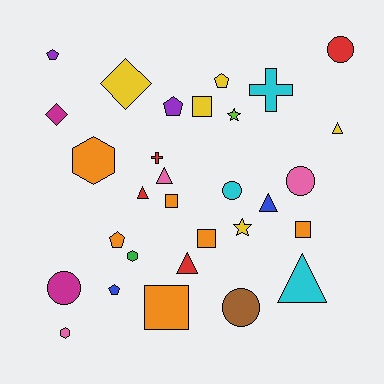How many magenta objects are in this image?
There are 2 magenta objects.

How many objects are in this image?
There are 30 objects.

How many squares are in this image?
There are 5 squares.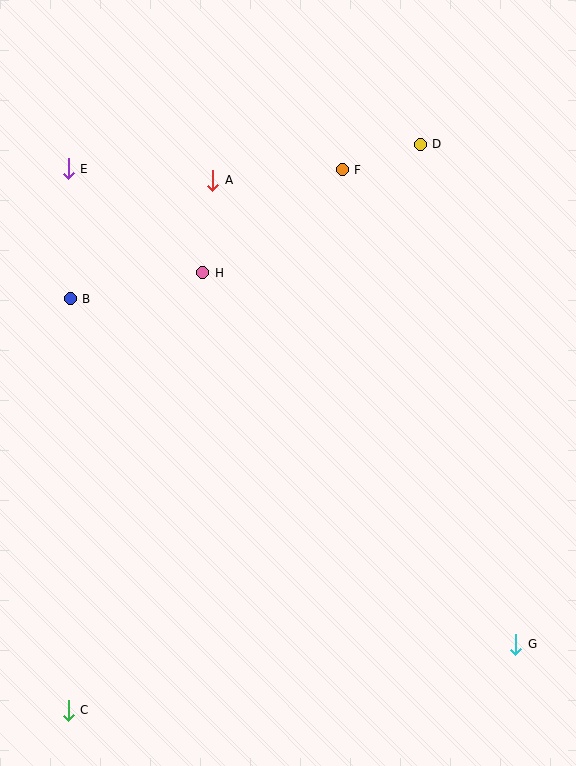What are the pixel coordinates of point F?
Point F is at (342, 170).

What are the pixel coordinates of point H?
Point H is at (203, 273).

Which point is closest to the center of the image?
Point H at (203, 273) is closest to the center.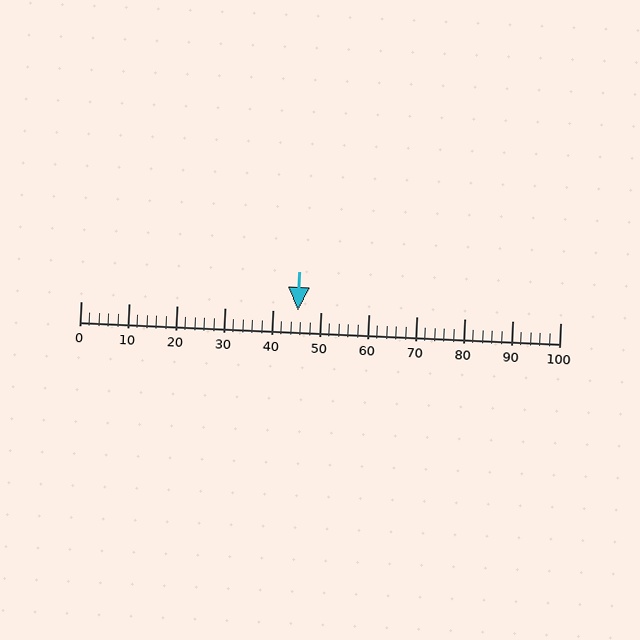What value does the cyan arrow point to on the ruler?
The cyan arrow points to approximately 45.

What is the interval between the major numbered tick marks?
The major tick marks are spaced 10 units apart.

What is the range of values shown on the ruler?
The ruler shows values from 0 to 100.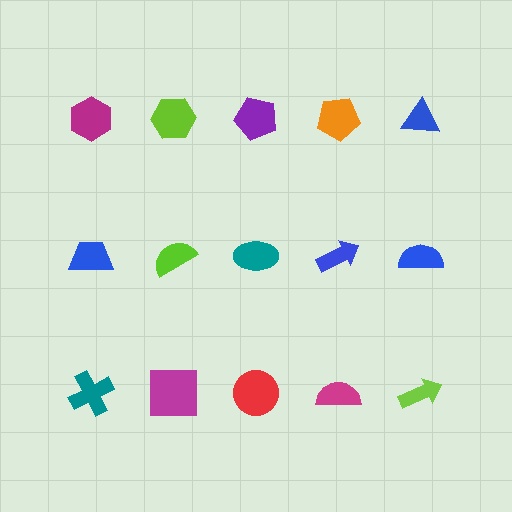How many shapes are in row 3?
5 shapes.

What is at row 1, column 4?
An orange pentagon.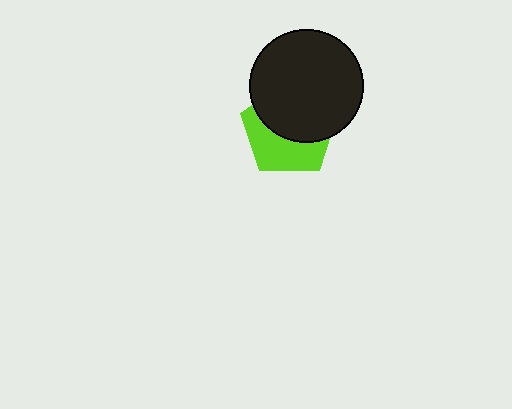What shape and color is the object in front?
The object in front is a black circle.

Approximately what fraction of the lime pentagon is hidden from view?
Roughly 55% of the lime pentagon is hidden behind the black circle.